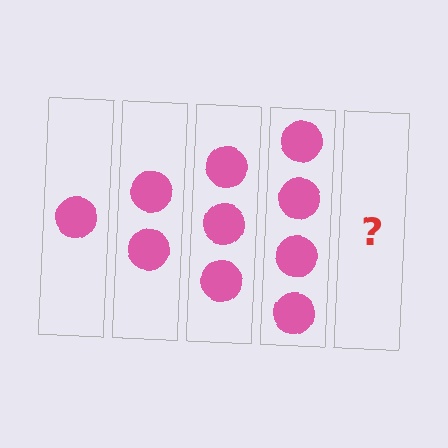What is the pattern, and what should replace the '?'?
The pattern is that each step adds one more circle. The '?' should be 5 circles.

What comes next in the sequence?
The next element should be 5 circles.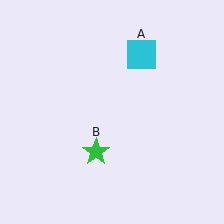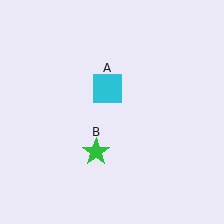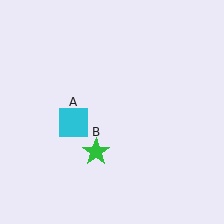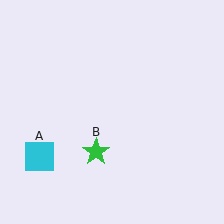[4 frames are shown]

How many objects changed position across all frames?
1 object changed position: cyan square (object A).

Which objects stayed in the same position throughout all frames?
Green star (object B) remained stationary.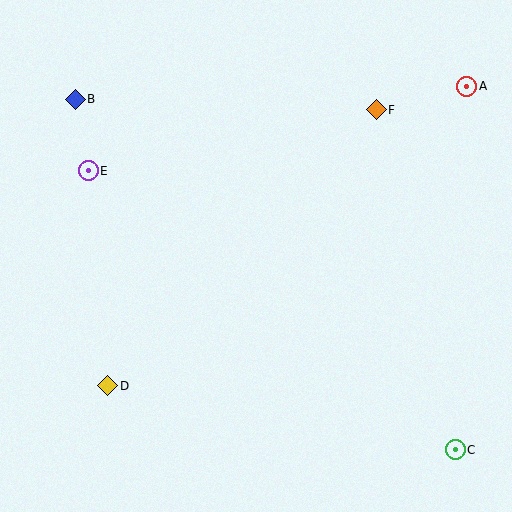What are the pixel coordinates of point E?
Point E is at (88, 171).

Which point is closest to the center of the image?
Point E at (88, 171) is closest to the center.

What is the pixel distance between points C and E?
The distance between C and E is 461 pixels.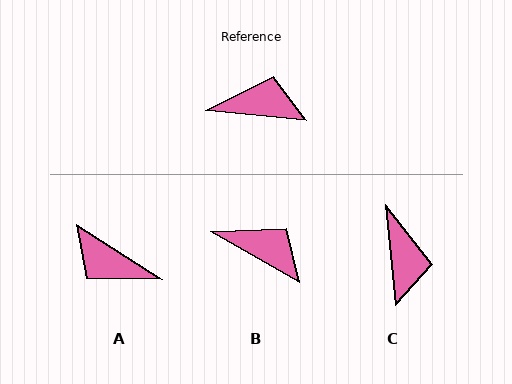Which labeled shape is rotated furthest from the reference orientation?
A, about 153 degrees away.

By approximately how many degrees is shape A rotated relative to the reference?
Approximately 153 degrees counter-clockwise.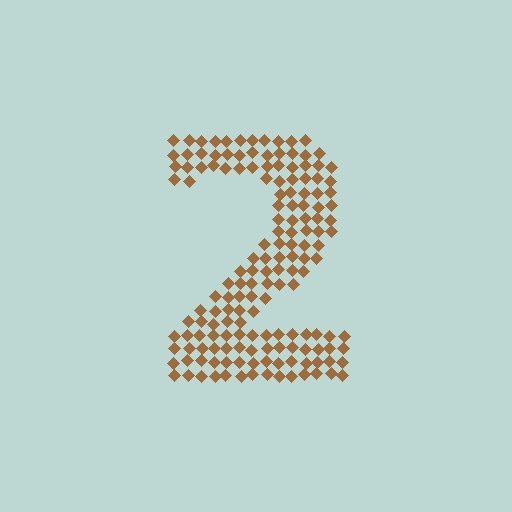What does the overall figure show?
The overall figure shows the digit 2.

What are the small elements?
The small elements are diamonds.